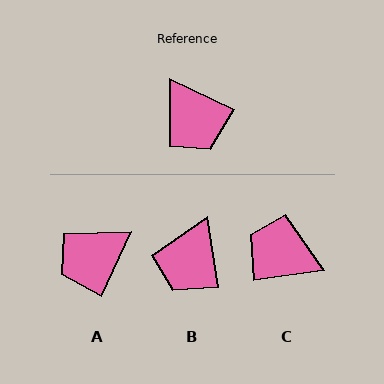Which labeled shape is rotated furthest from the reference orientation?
C, about 145 degrees away.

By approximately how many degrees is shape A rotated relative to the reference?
Approximately 89 degrees clockwise.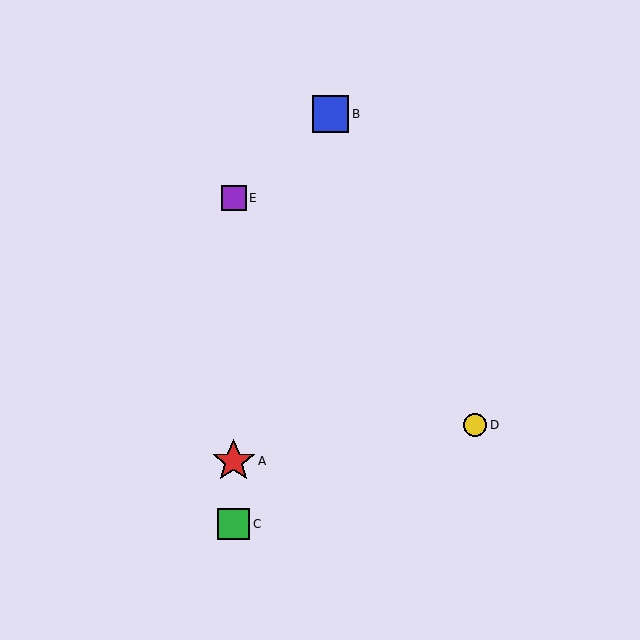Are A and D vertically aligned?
No, A is at x≈234 and D is at x≈475.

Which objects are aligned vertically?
Objects A, C, E are aligned vertically.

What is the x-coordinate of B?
Object B is at x≈330.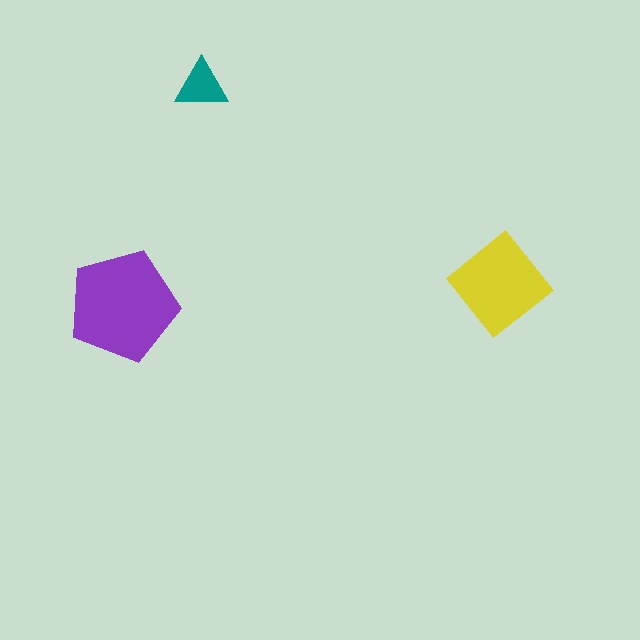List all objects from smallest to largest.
The teal triangle, the yellow diamond, the purple pentagon.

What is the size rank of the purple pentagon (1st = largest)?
1st.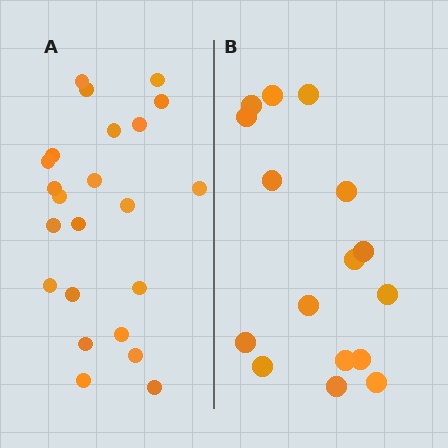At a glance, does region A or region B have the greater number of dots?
Region A (the left region) has more dots.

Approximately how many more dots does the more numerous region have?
Region A has roughly 8 or so more dots than region B.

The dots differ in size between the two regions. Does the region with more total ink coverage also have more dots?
No. Region B has more total ink coverage because its dots are larger, but region A actually contains more individual dots. Total area can be misleading — the number of items is what matters here.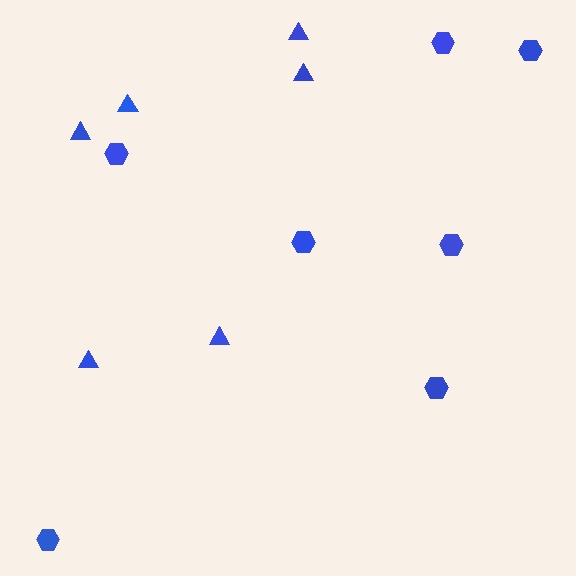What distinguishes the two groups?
There are 2 groups: one group of hexagons (7) and one group of triangles (6).